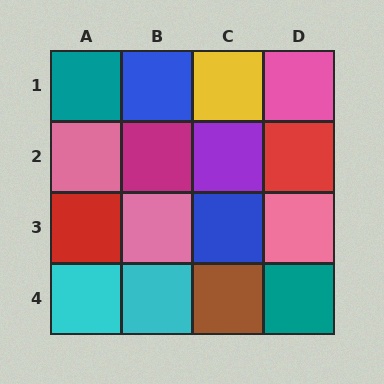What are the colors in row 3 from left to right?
Red, pink, blue, pink.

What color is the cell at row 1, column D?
Pink.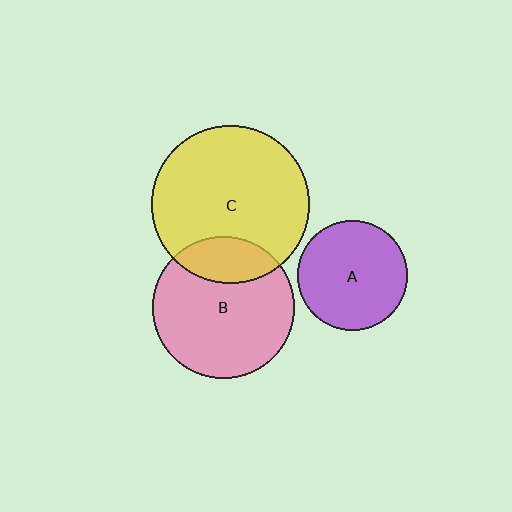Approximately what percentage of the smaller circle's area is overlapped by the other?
Approximately 20%.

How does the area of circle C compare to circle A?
Approximately 2.1 times.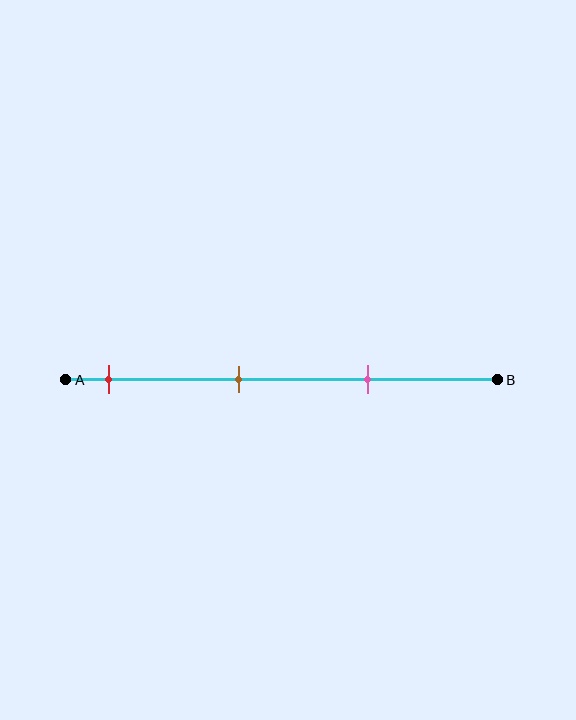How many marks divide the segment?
There are 3 marks dividing the segment.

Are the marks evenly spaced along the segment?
Yes, the marks are approximately evenly spaced.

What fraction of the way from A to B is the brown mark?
The brown mark is approximately 40% (0.4) of the way from A to B.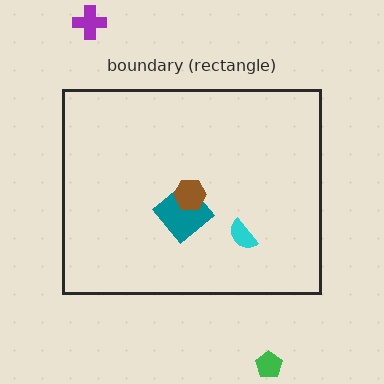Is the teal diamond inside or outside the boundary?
Inside.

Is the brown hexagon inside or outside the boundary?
Inside.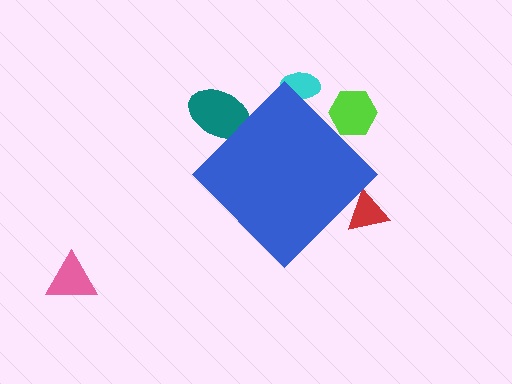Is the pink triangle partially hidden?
No, the pink triangle is fully visible.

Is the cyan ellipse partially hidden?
Yes, the cyan ellipse is partially hidden behind the blue diamond.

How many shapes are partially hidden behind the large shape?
4 shapes are partially hidden.